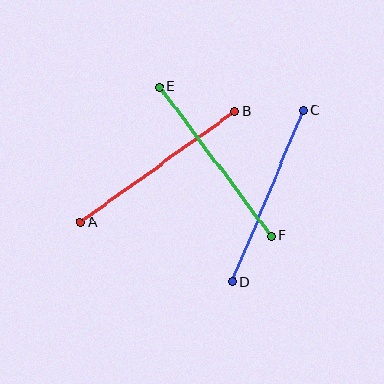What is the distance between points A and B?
The distance is approximately 190 pixels.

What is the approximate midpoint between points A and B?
The midpoint is at approximately (157, 167) pixels.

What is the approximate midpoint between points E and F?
The midpoint is at approximately (215, 161) pixels.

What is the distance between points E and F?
The distance is approximately 186 pixels.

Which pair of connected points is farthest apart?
Points A and B are farthest apart.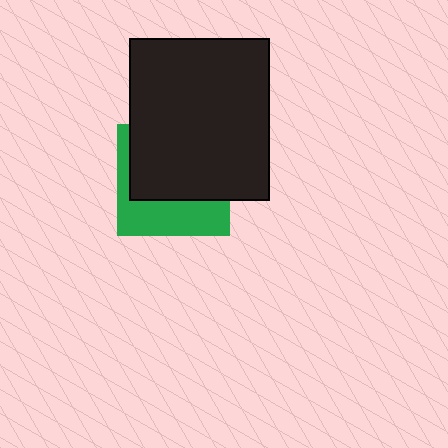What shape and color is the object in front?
The object in front is a black rectangle.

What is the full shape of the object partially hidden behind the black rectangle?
The partially hidden object is a green square.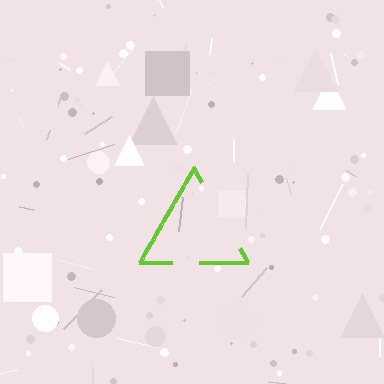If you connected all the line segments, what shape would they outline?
They would outline a triangle.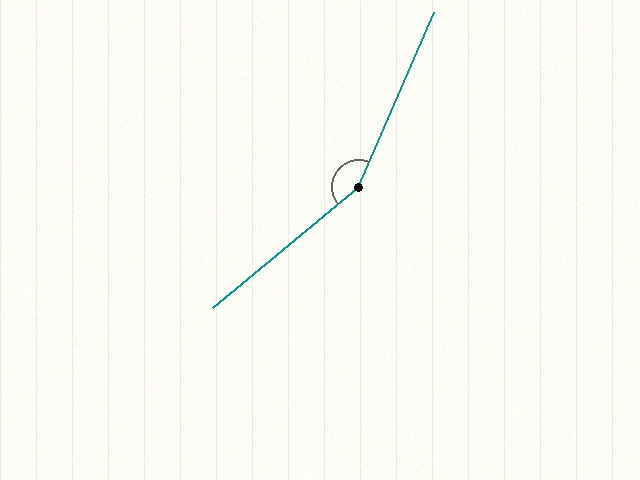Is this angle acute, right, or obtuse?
It is obtuse.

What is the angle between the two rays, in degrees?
Approximately 153 degrees.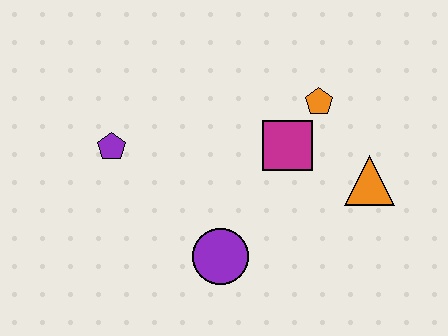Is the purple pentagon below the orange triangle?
No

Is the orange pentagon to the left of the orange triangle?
Yes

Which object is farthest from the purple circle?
The orange pentagon is farthest from the purple circle.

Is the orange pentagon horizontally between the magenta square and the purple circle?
No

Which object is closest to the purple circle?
The magenta square is closest to the purple circle.